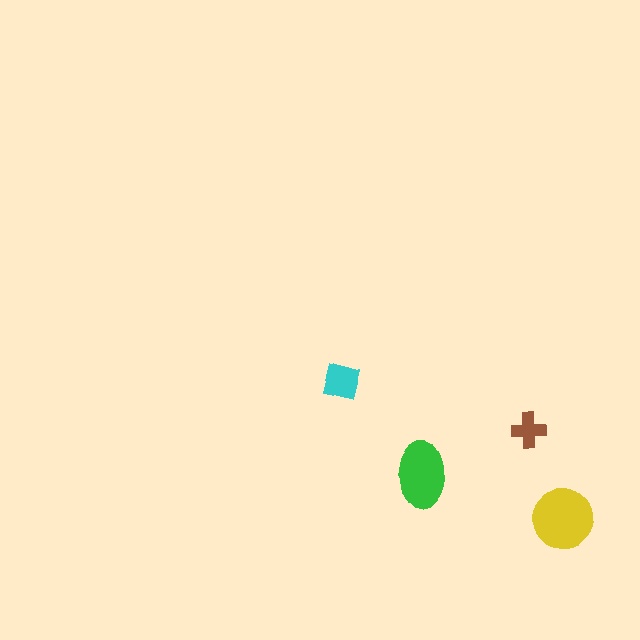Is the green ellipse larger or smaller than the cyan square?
Larger.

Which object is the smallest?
The brown cross.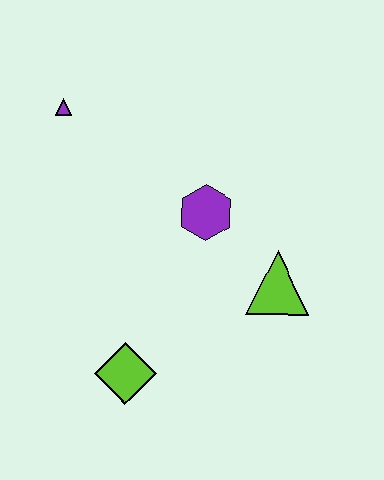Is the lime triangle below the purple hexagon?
Yes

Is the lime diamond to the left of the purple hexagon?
Yes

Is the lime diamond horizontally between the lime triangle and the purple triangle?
Yes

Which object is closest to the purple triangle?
The purple hexagon is closest to the purple triangle.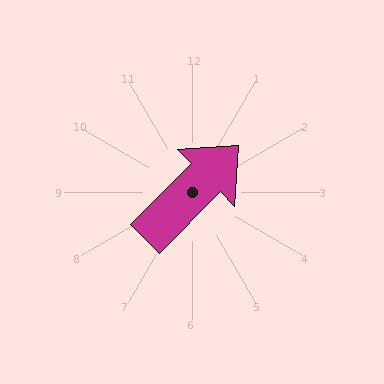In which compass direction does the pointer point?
Northeast.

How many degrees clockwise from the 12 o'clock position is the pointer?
Approximately 45 degrees.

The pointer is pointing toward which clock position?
Roughly 1 o'clock.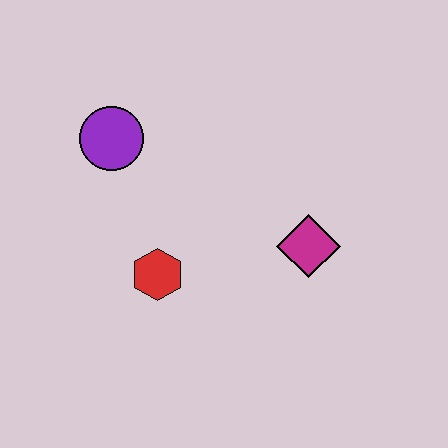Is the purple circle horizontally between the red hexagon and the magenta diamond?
No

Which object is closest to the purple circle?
The red hexagon is closest to the purple circle.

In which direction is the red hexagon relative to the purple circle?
The red hexagon is below the purple circle.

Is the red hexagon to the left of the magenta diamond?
Yes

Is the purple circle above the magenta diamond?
Yes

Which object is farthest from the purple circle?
The magenta diamond is farthest from the purple circle.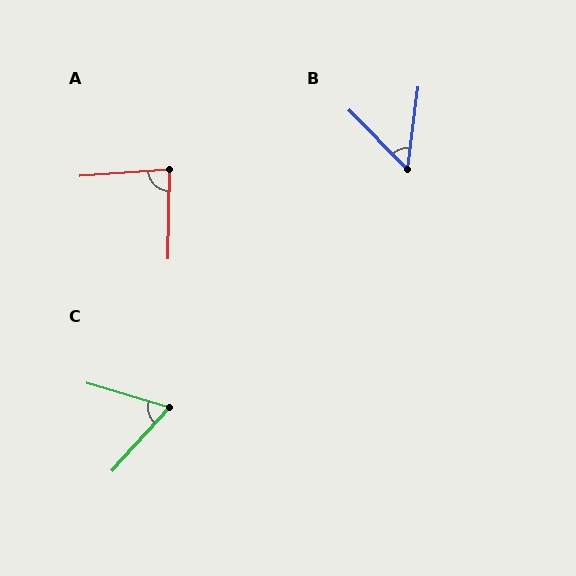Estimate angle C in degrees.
Approximately 64 degrees.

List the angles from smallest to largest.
B (52°), C (64°), A (84°).